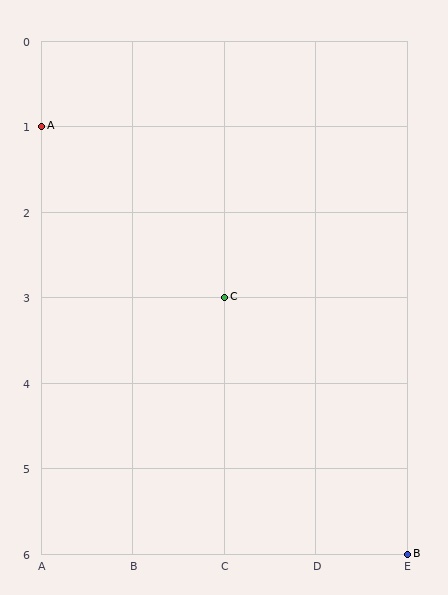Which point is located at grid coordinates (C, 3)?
Point C is at (C, 3).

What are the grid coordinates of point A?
Point A is at grid coordinates (A, 1).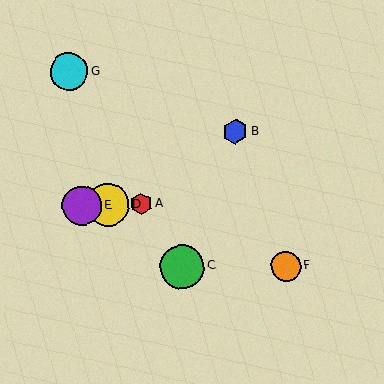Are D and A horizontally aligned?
Yes, both are at y≈205.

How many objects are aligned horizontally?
3 objects (A, D, E) are aligned horizontally.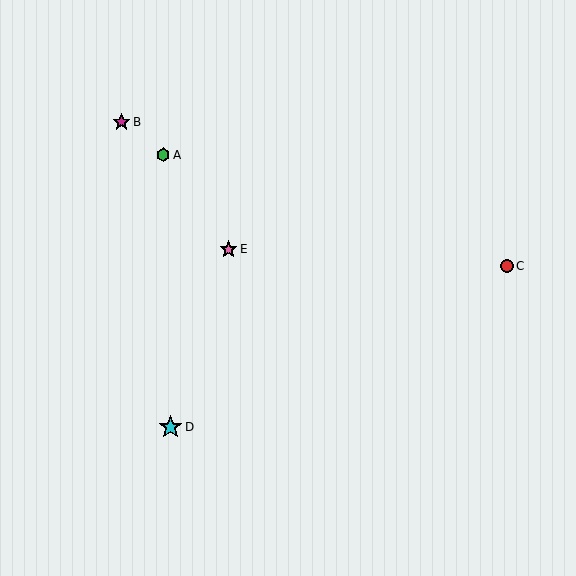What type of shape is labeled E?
Shape E is a pink star.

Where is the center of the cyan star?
The center of the cyan star is at (171, 427).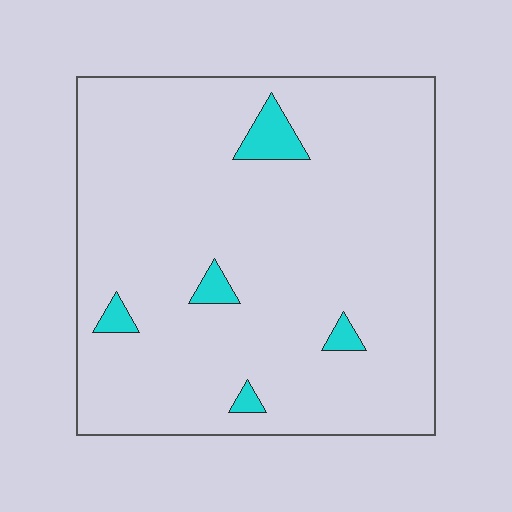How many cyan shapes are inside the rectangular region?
5.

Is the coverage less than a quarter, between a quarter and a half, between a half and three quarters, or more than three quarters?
Less than a quarter.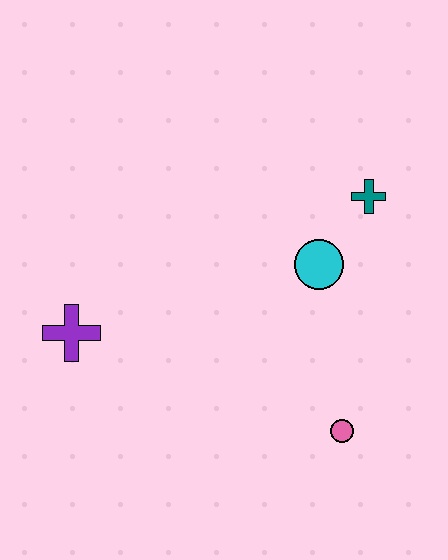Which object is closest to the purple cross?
The cyan circle is closest to the purple cross.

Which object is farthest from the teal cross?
The purple cross is farthest from the teal cross.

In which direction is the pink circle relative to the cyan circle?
The pink circle is below the cyan circle.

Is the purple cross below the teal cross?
Yes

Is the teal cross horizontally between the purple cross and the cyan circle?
No